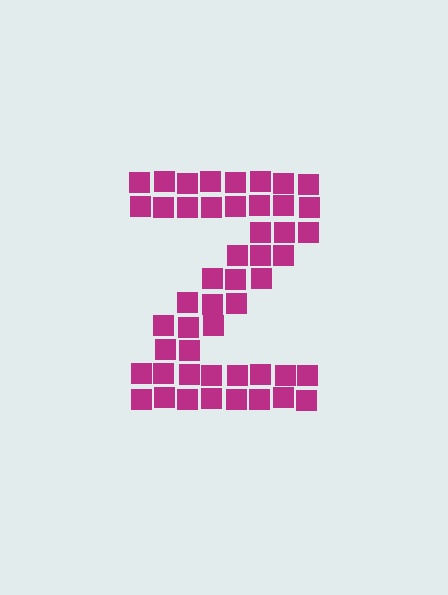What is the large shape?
The large shape is the letter Z.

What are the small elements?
The small elements are squares.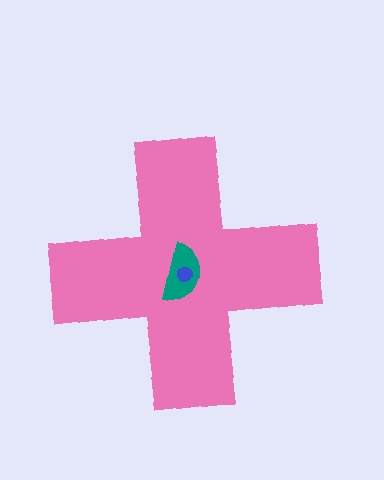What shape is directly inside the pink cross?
The teal semicircle.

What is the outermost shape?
The pink cross.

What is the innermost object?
The blue circle.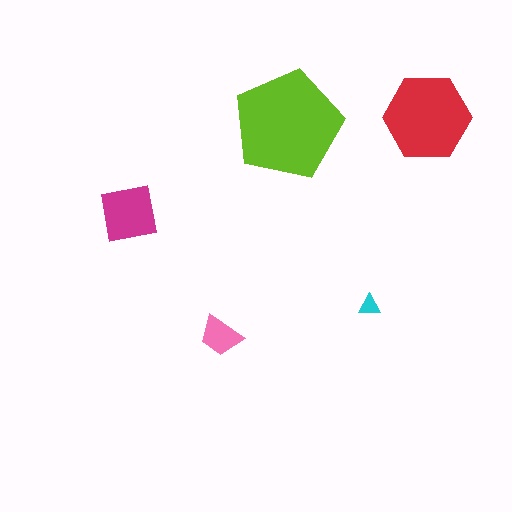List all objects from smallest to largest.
The cyan triangle, the pink trapezoid, the magenta square, the red hexagon, the lime pentagon.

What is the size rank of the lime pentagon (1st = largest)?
1st.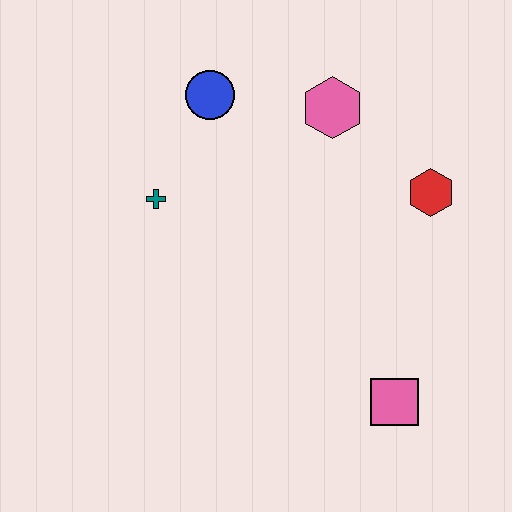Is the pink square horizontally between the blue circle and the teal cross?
No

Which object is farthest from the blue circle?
The pink square is farthest from the blue circle.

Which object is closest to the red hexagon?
The pink hexagon is closest to the red hexagon.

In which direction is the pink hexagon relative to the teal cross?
The pink hexagon is to the right of the teal cross.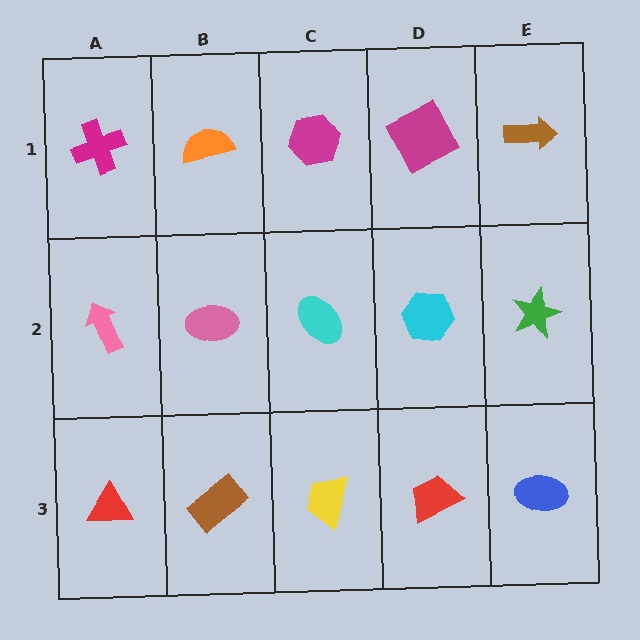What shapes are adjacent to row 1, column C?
A cyan ellipse (row 2, column C), an orange semicircle (row 1, column B), a magenta square (row 1, column D).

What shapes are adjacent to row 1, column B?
A pink ellipse (row 2, column B), a magenta cross (row 1, column A), a magenta hexagon (row 1, column C).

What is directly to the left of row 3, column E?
A red trapezoid.